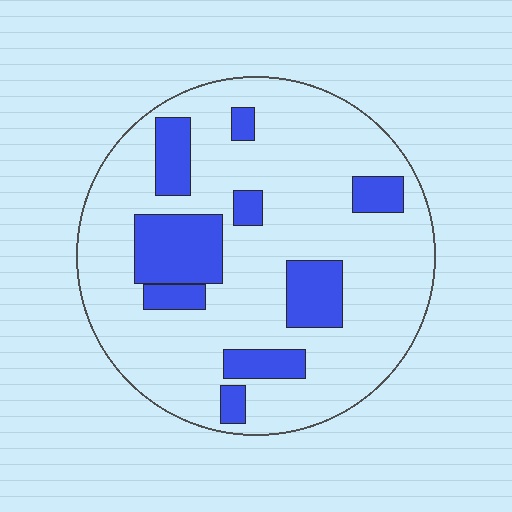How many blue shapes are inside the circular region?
9.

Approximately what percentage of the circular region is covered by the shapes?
Approximately 20%.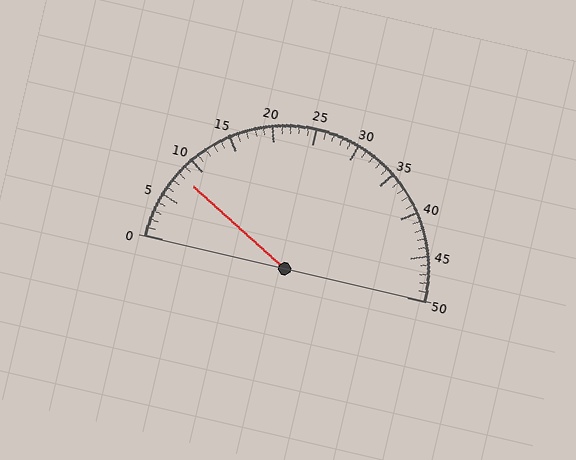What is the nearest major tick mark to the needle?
The nearest major tick mark is 10.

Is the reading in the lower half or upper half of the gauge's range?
The reading is in the lower half of the range (0 to 50).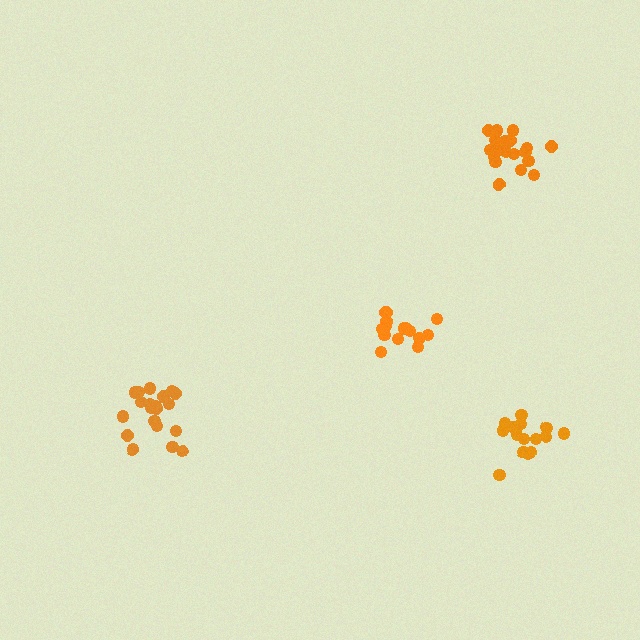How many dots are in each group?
Group 1: 19 dots, Group 2: 15 dots, Group 3: 20 dots, Group 4: 16 dots (70 total).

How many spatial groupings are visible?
There are 4 spatial groupings.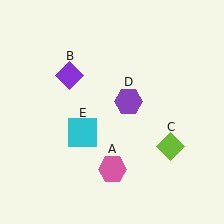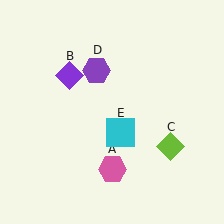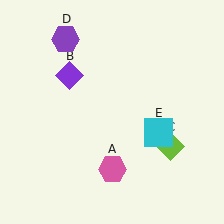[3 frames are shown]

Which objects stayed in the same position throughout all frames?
Pink hexagon (object A) and purple diamond (object B) and lime diamond (object C) remained stationary.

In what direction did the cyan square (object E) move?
The cyan square (object E) moved right.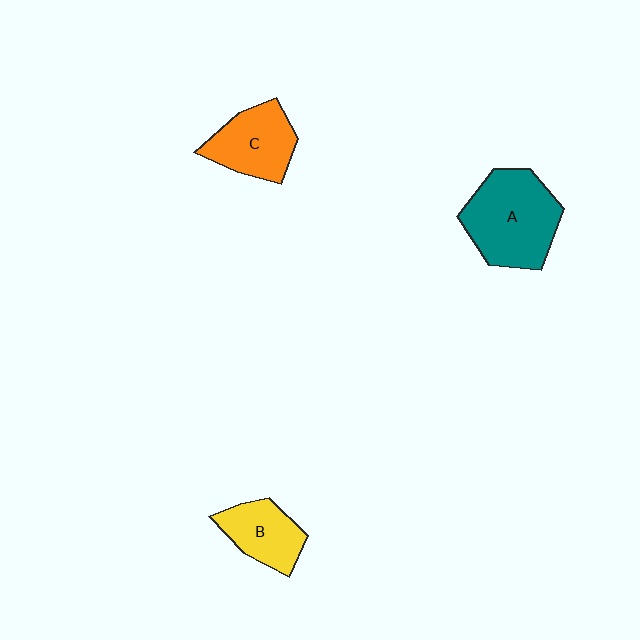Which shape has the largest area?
Shape A (teal).